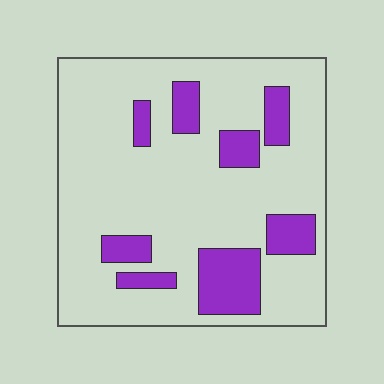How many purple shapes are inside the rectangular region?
8.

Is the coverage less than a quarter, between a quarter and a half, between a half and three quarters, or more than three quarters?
Less than a quarter.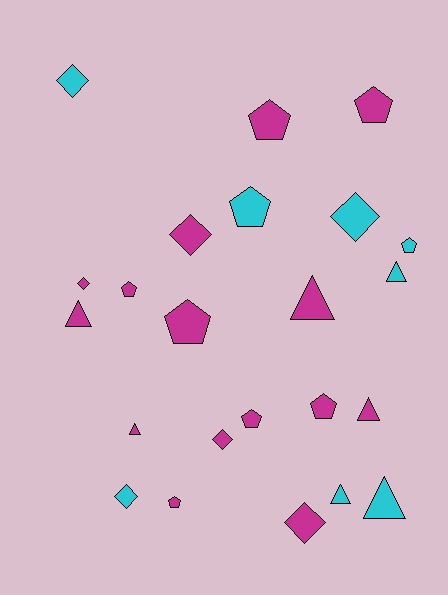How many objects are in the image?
There are 23 objects.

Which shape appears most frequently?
Pentagon, with 9 objects.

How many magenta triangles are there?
There are 4 magenta triangles.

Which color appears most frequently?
Magenta, with 15 objects.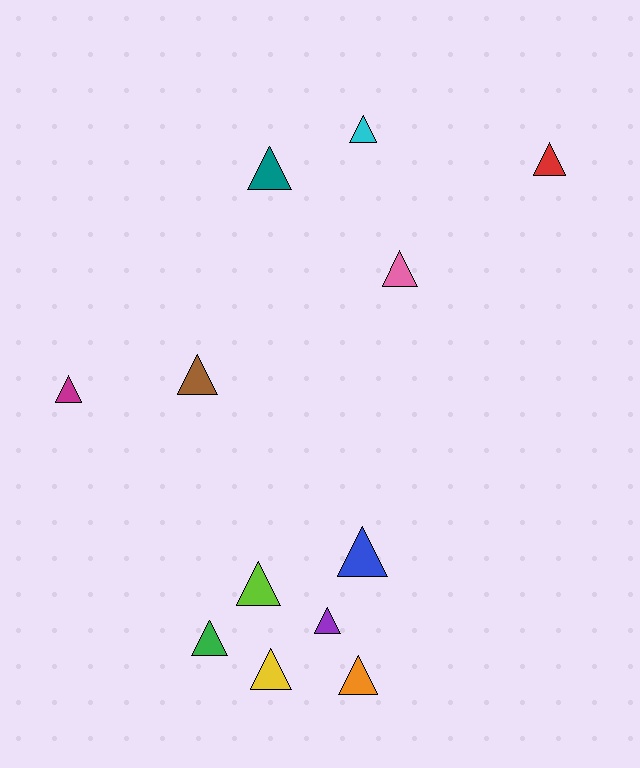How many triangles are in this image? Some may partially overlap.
There are 12 triangles.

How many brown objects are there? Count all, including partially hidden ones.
There is 1 brown object.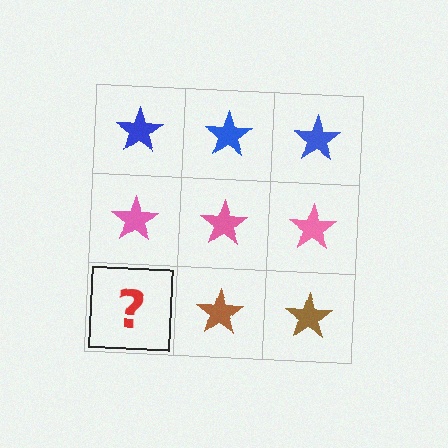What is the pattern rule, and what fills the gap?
The rule is that each row has a consistent color. The gap should be filled with a brown star.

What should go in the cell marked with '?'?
The missing cell should contain a brown star.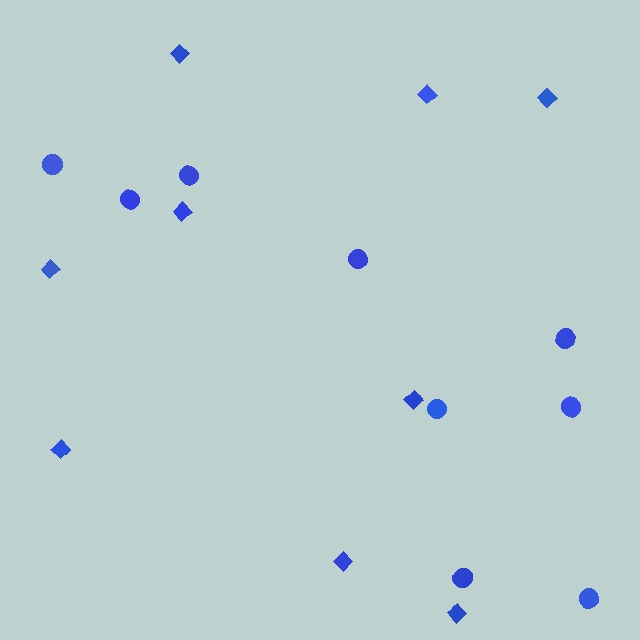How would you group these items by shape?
There are 2 groups: one group of diamonds (9) and one group of circles (9).